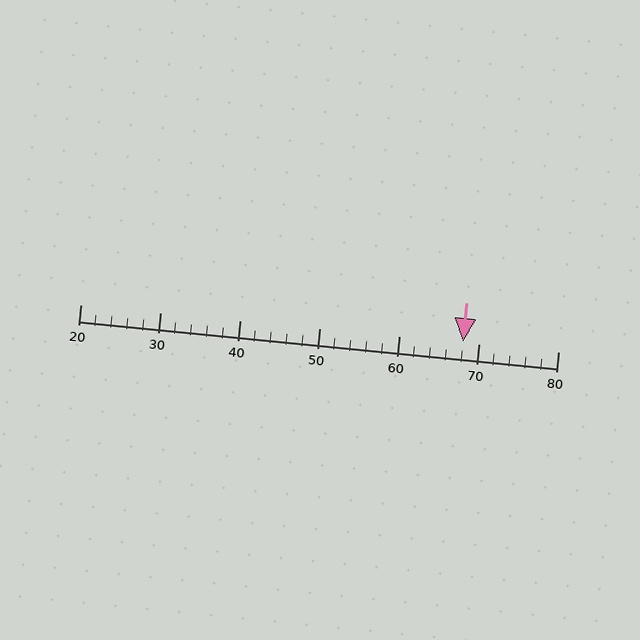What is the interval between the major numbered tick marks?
The major tick marks are spaced 10 units apart.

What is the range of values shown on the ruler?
The ruler shows values from 20 to 80.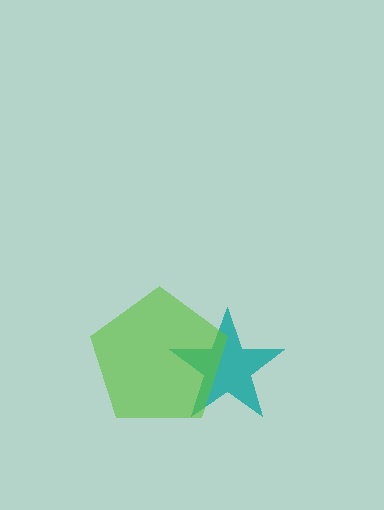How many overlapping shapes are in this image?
There are 2 overlapping shapes in the image.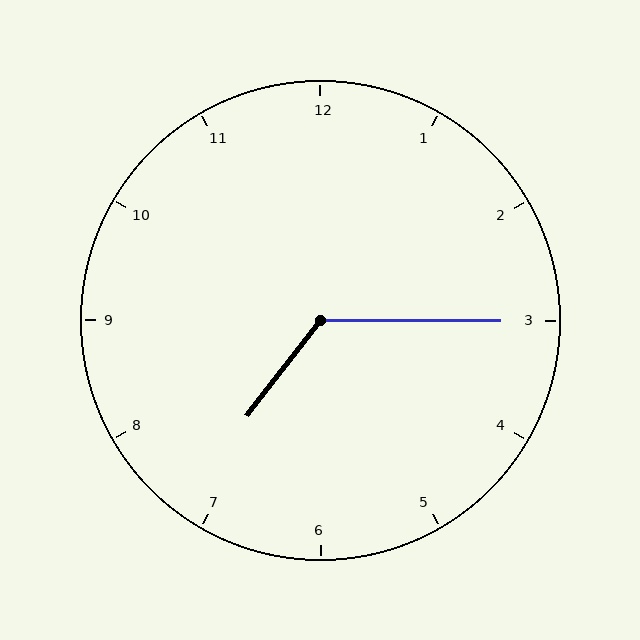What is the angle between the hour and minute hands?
Approximately 128 degrees.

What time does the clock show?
7:15.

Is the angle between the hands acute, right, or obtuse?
It is obtuse.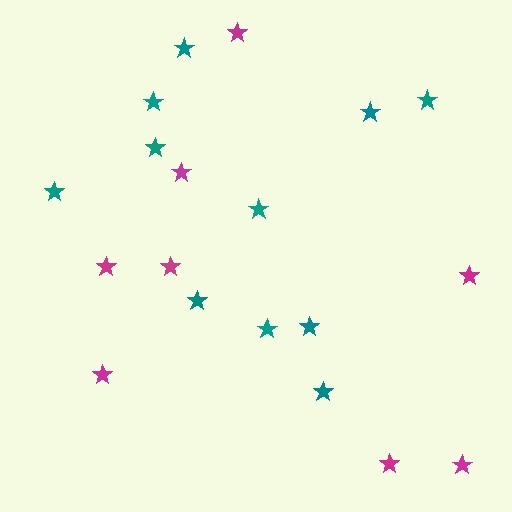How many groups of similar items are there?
There are 2 groups: one group of teal stars (11) and one group of magenta stars (8).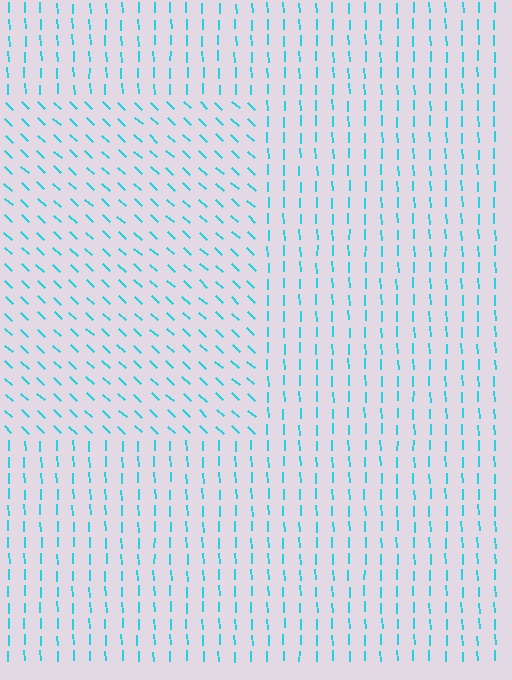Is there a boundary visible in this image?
Yes, there is a texture boundary formed by a change in line orientation.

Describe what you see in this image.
The image is filled with small cyan line segments. A rectangle region in the image has lines oriented differently from the surrounding lines, creating a visible texture boundary.